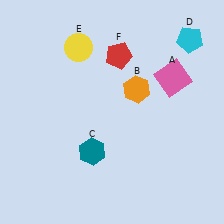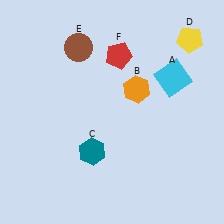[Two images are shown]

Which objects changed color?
A changed from pink to cyan. D changed from cyan to yellow. E changed from yellow to brown.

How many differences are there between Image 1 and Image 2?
There are 3 differences between the two images.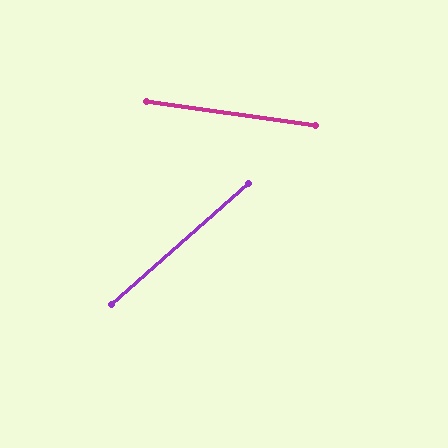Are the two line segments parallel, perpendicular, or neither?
Neither parallel nor perpendicular — they differ by about 50°.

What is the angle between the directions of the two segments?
Approximately 50 degrees.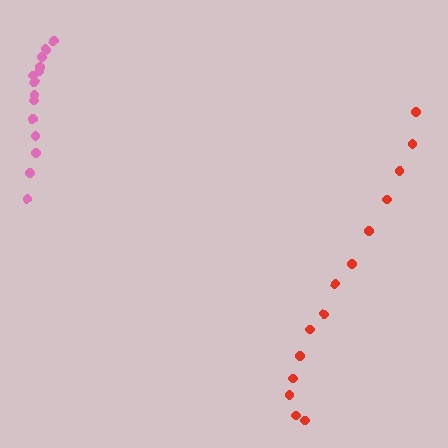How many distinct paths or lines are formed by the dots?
There are 2 distinct paths.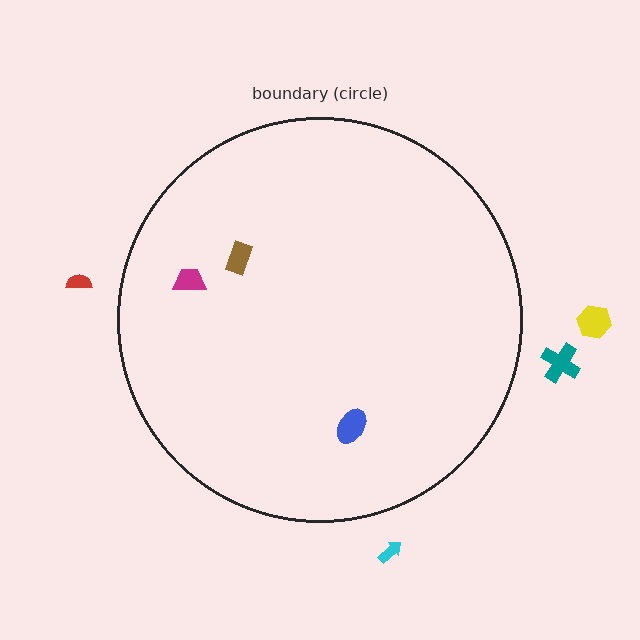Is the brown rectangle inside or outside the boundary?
Inside.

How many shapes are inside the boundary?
3 inside, 4 outside.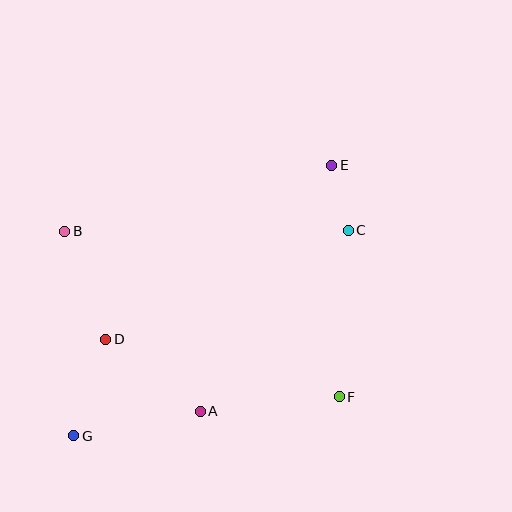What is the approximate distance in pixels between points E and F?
The distance between E and F is approximately 232 pixels.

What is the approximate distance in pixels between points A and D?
The distance between A and D is approximately 119 pixels.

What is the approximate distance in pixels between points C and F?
The distance between C and F is approximately 167 pixels.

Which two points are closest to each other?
Points C and E are closest to each other.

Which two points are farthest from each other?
Points E and G are farthest from each other.